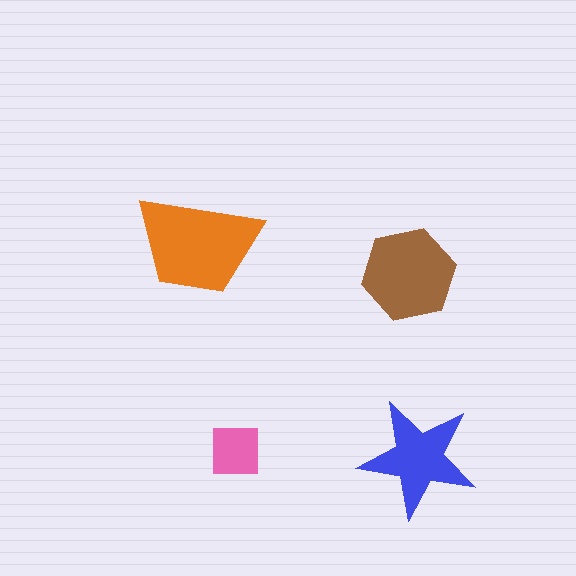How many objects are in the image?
There are 4 objects in the image.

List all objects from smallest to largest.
The pink square, the blue star, the brown hexagon, the orange trapezoid.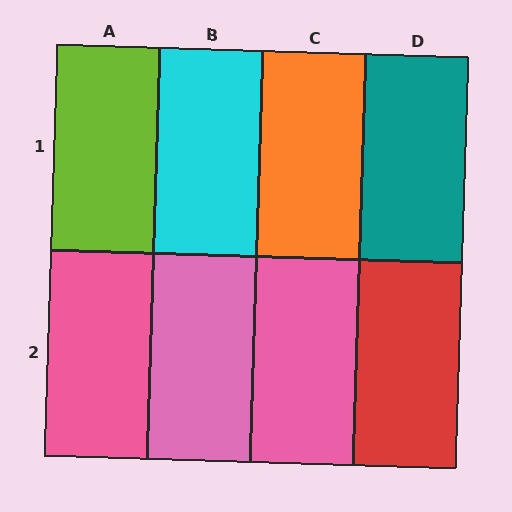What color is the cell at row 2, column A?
Pink.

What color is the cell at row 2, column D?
Red.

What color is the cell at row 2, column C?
Pink.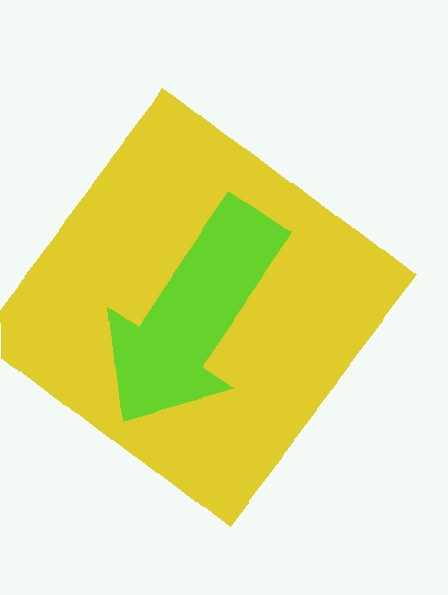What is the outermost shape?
The yellow diamond.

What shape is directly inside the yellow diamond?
The lime arrow.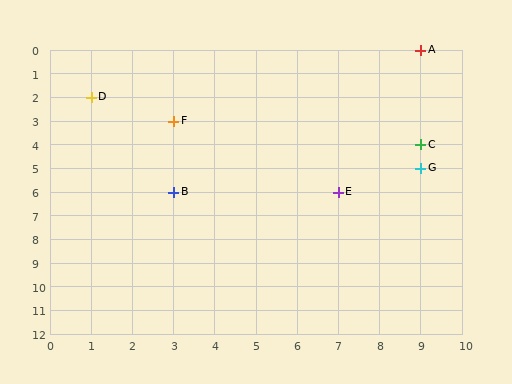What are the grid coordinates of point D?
Point D is at grid coordinates (1, 2).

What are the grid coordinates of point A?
Point A is at grid coordinates (9, 0).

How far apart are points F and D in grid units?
Points F and D are 2 columns and 1 row apart (about 2.2 grid units diagonally).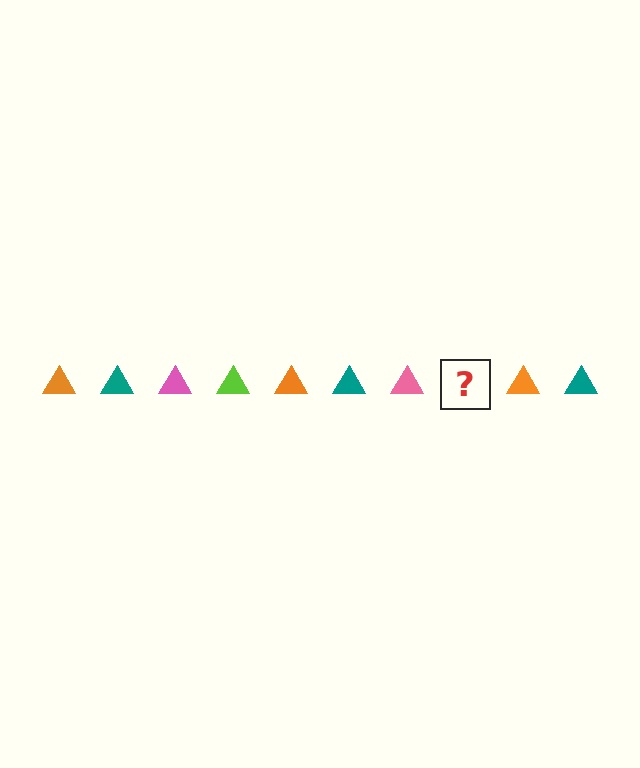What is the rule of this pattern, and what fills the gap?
The rule is that the pattern cycles through orange, teal, pink, lime triangles. The gap should be filled with a lime triangle.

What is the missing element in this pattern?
The missing element is a lime triangle.